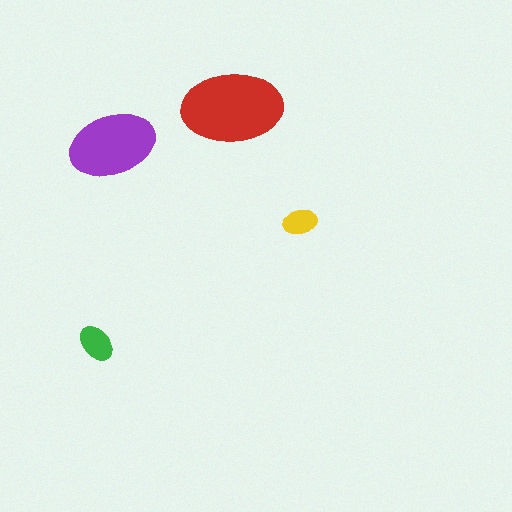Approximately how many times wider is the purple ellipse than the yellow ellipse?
About 2.5 times wider.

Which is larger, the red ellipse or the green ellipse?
The red one.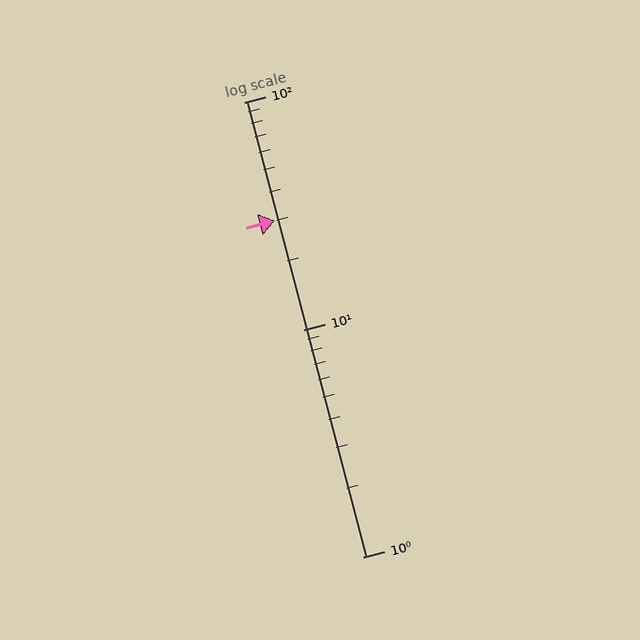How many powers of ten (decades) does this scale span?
The scale spans 2 decades, from 1 to 100.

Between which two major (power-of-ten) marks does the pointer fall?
The pointer is between 10 and 100.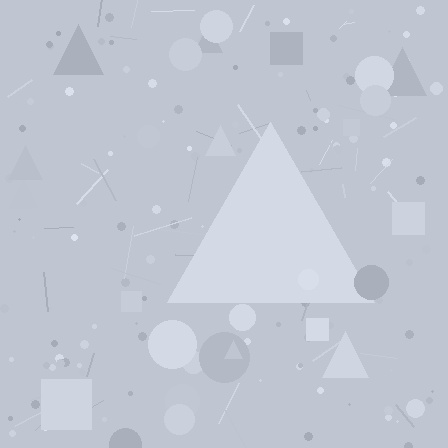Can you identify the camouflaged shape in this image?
The camouflaged shape is a triangle.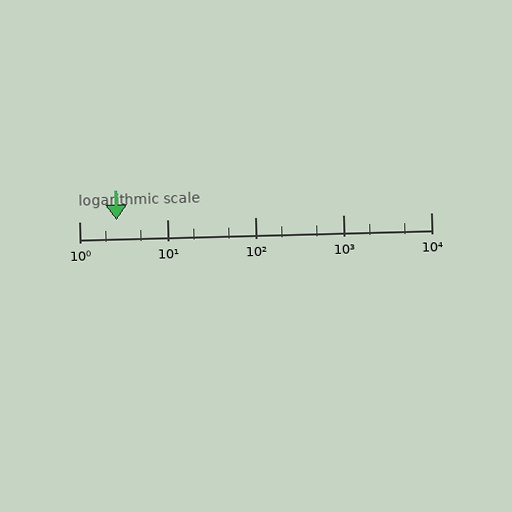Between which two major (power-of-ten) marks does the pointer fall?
The pointer is between 1 and 10.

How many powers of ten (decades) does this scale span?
The scale spans 4 decades, from 1 to 10000.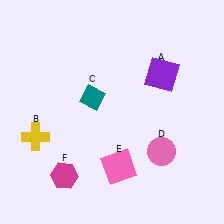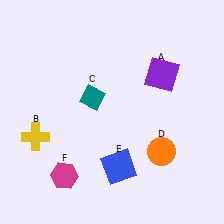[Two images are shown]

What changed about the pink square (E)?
In Image 1, E is pink. In Image 2, it changed to blue.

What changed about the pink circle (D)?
In Image 1, D is pink. In Image 2, it changed to orange.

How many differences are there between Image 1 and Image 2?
There are 2 differences between the two images.